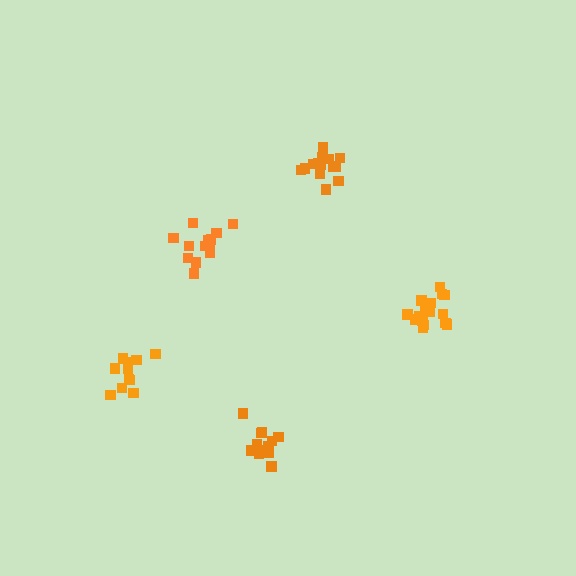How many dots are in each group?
Group 1: 11 dots, Group 2: 12 dots, Group 3: 17 dots, Group 4: 13 dots, Group 5: 14 dots (67 total).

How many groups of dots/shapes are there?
There are 5 groups.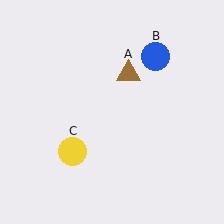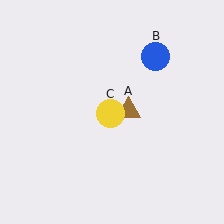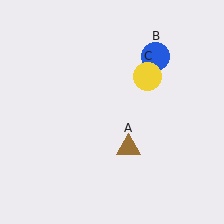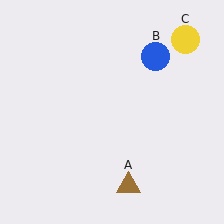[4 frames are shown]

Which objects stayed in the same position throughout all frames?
Blue circle (object B) remained stationary.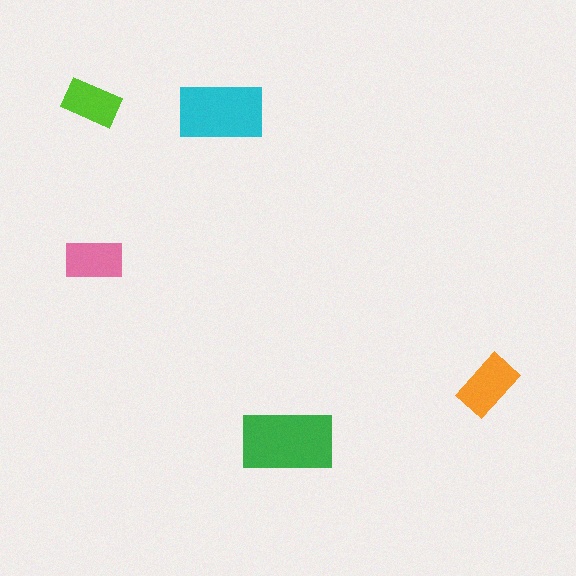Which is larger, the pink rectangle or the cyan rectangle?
The cyan one.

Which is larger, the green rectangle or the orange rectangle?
The green one.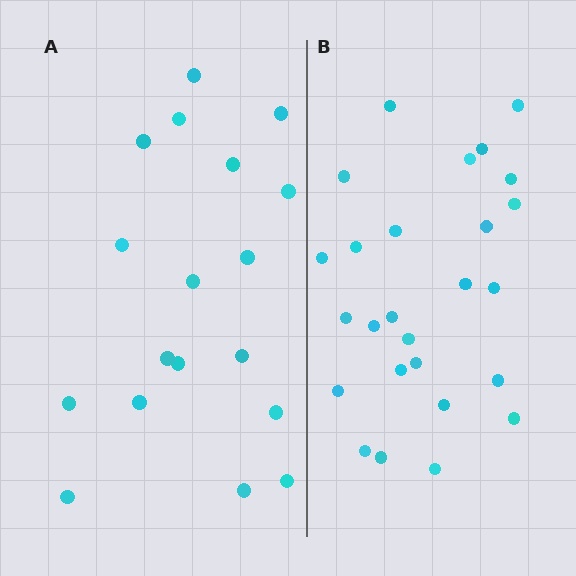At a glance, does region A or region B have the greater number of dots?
Region B (the right region) has more dots.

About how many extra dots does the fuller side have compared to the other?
Region B has roughly 8 or so more dots than region A.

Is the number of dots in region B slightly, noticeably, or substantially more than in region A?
Region B has noticeably more, but not dramatically so. The ratio is roughly 1.4 to 1.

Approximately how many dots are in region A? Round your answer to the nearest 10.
About 20 dots. (The exact count is 18, which rounds to 20.)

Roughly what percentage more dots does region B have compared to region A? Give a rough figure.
About 45% more.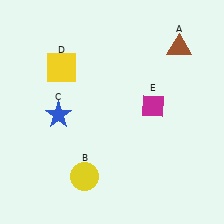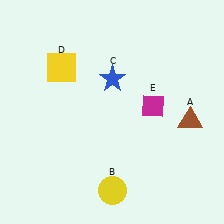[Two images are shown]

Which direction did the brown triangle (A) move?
The brown triangle (A) moved down.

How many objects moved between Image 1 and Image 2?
3 objects moved between the two images.